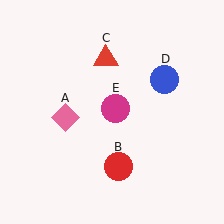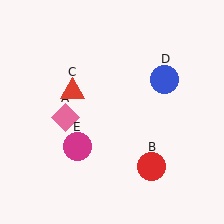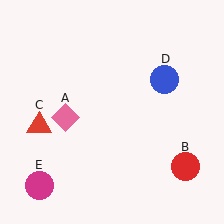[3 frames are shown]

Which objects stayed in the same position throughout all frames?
Pink diamond (object A) and blue circle (object D) remained stationary.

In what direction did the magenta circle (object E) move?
The magenta circle (object E) moved down and to the left.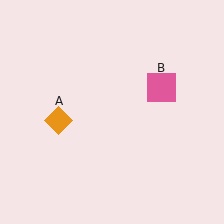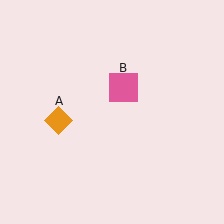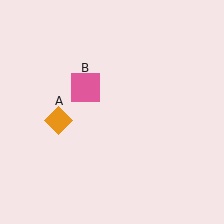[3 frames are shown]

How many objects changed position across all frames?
1 object changed position: pink square (object B).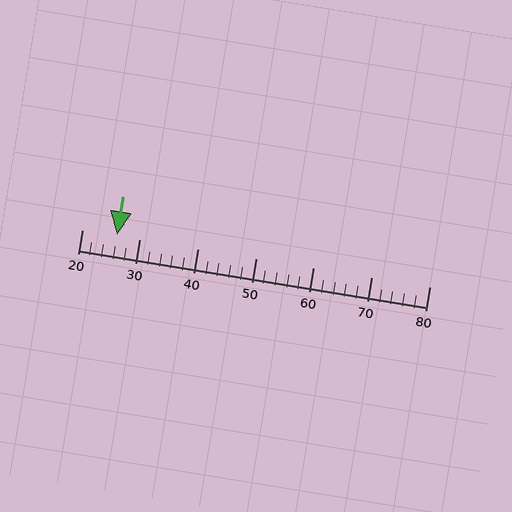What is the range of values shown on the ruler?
The ruler shows values from 20 to 80.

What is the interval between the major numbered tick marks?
The major tick marks are spaced 10 units apart.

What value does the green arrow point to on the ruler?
The green arrow points to approximately 26.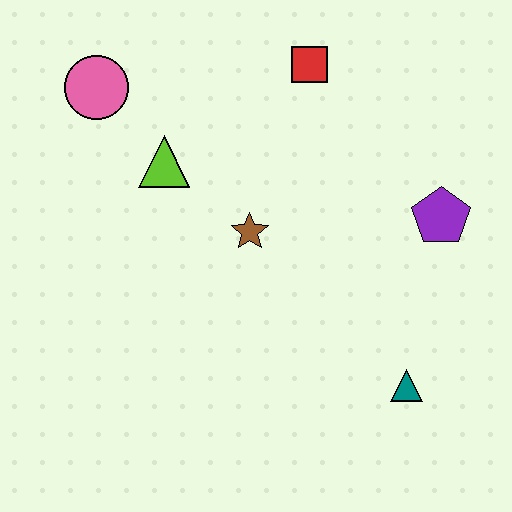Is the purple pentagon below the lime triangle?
Yes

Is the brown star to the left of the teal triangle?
Yes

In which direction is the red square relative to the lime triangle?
The red square is to the right of the lime triangle.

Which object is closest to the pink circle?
The lime triangle is closest to the pink circle.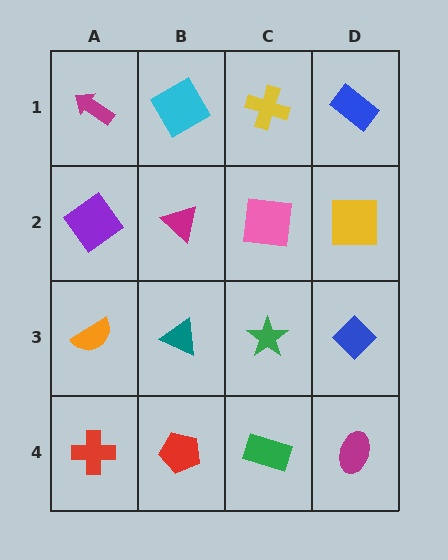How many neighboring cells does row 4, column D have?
2.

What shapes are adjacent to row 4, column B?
A teal triangle (row 3, column B), a red cross (row 4, column A), a green rectangle (row 4, column C).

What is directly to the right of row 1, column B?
A yellow cross.